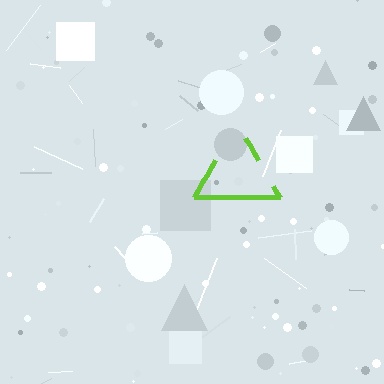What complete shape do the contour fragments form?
The contour fragments form a triangle.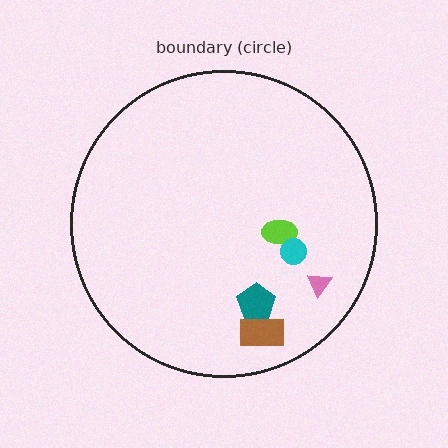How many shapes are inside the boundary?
5 inside, 0 outside.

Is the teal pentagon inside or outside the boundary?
Inside.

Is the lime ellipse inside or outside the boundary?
Inside.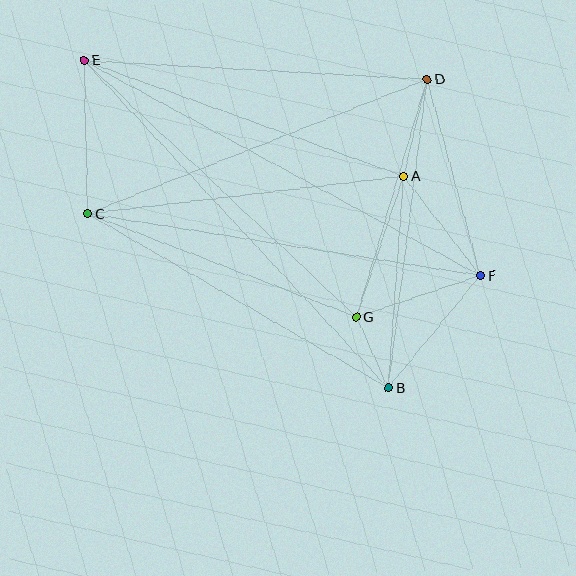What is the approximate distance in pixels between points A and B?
The distance between A and B is approximately 212 pixels.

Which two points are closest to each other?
Points B and G are closest to each other.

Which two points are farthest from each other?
Points E and F are farthest from each other.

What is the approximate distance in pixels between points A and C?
The distance between A and C is approximately 318 pixels.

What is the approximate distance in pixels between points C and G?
The distance between C and G is approximately 288 pixels.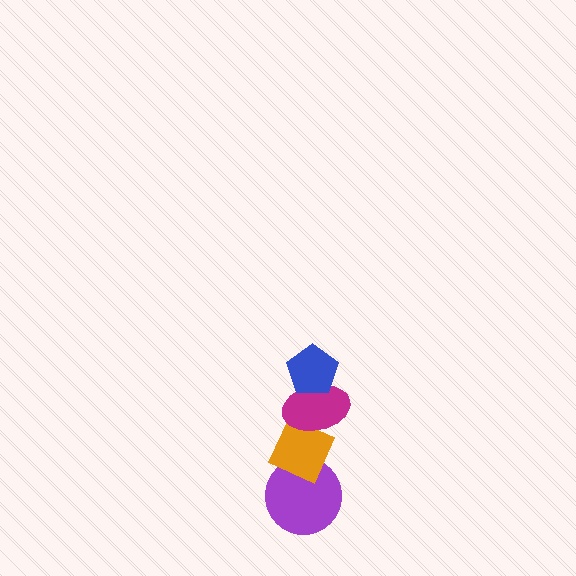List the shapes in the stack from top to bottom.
From top to bottom: the blue pentagon, the magenta ellipse, the orange diamond, the purple circle.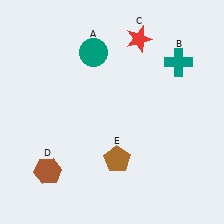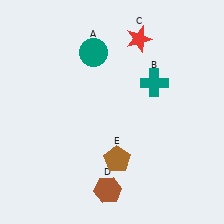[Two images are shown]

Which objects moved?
The objects that moved are: the teal cross (B), the brown hexagon (D).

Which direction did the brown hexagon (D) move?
The brown hexagon (D) moved right.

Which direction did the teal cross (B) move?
The teal cross (B) moved left.